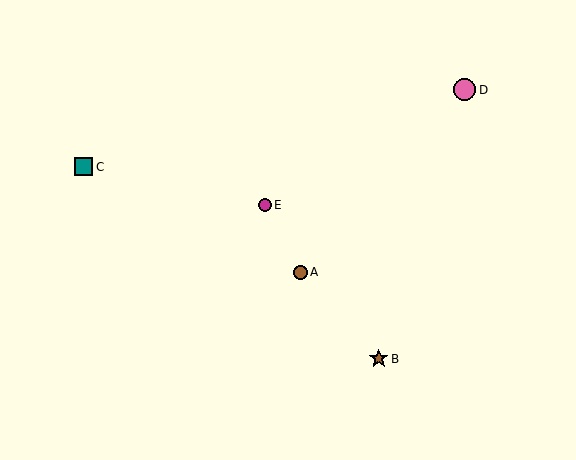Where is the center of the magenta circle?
The center of the magenta circle is at (265, 205).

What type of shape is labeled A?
Shape A is a brown circle.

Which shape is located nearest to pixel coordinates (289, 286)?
The brown circle (labeled A) at (300, 273) is nearest to that location.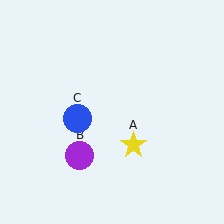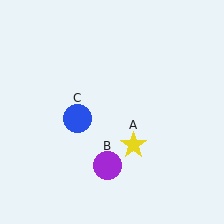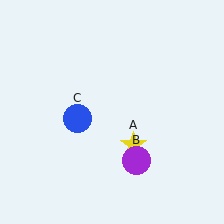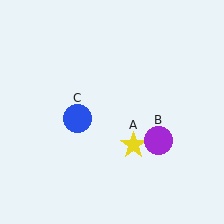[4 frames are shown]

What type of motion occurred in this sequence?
The purple circle (object B) rotated counterclockwise around the center of the scene.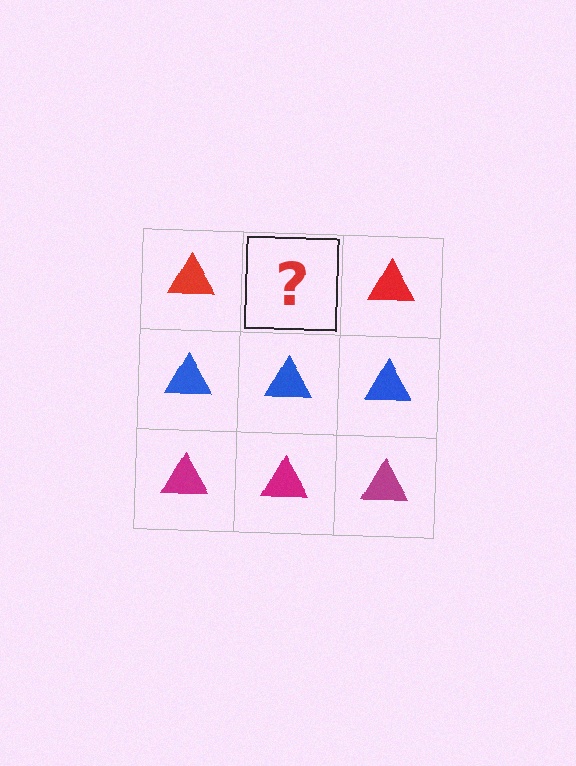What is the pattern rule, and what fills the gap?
The rule is that each row has a consistent color. The gap should be filled with a red triangle.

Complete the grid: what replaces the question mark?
The question mark should be replaced with a red triangle.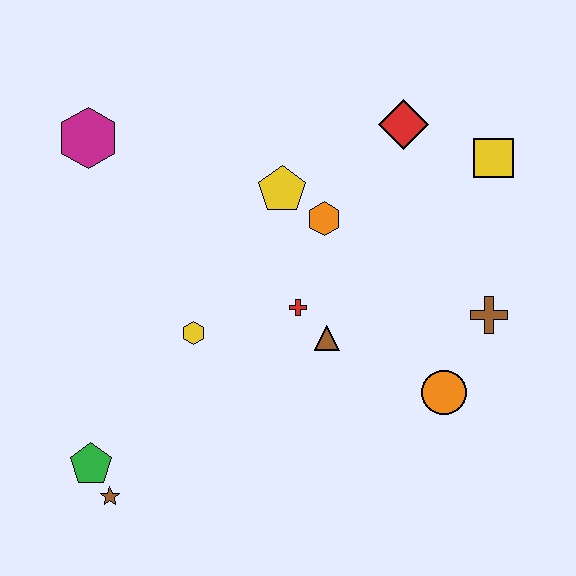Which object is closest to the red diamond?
The yellow square is closest to the red diamond.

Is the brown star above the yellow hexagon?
No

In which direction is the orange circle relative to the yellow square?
The orange circle is below the yellow square.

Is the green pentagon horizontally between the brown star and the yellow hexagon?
No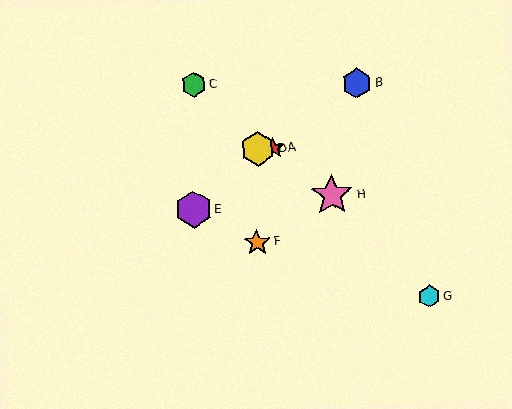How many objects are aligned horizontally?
2 objects (A, D) are aligned horizontally.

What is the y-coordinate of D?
Object D is at y≈149.